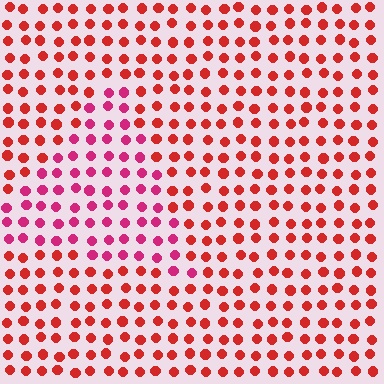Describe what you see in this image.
The image is filled with small red elements in a uniform arrangement. A triangle-shaped region is visible where the elements are tinted to a slightly different hue, forming a subtle color boundary.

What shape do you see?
I see a triangle.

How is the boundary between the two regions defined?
The boundary is defined purely by a slight shift in hue (about 31 degrees). Spacing, size, and orientation are identical on both sides.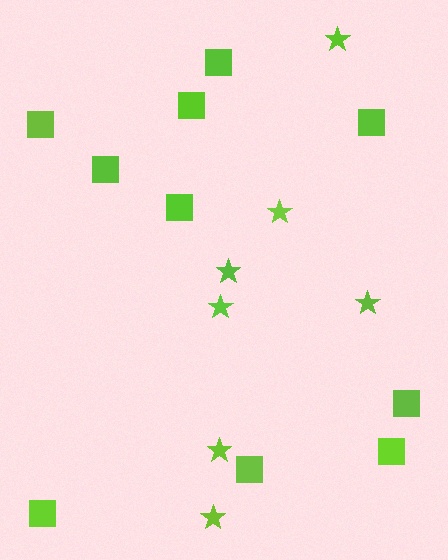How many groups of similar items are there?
There are 2 groups: one group of squares (10) and one group of stars (7).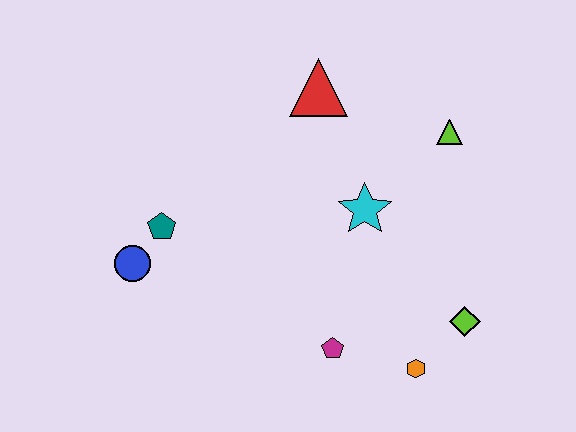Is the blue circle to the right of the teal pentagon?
No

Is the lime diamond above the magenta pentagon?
Yes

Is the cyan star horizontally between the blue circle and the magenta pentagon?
No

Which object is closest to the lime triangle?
The cyan star is closest to the lime triangle.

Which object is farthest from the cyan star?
The blue circle is farthest from the cyan star.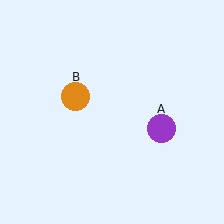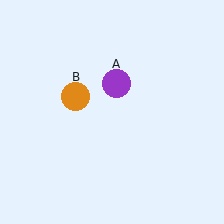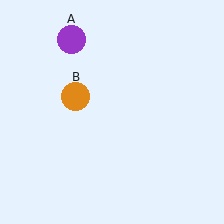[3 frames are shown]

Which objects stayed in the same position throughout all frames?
Orange circle (object B) remained stationary.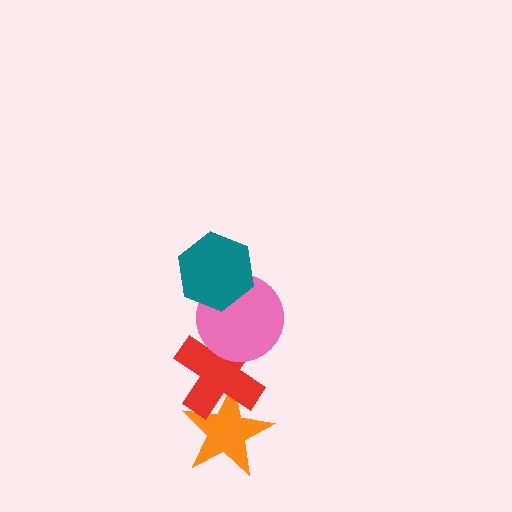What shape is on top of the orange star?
The red cross is on top of the orange star.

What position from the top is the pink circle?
The pink circle is 2nd from the top.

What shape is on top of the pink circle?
The teal hexagon is on top of the pink circle.